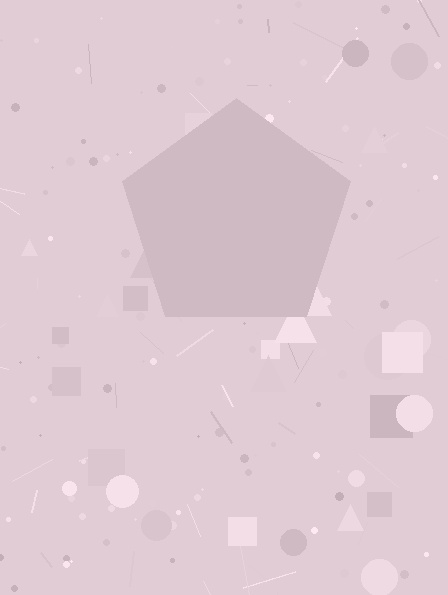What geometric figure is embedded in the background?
A pentagon is embedded in the background.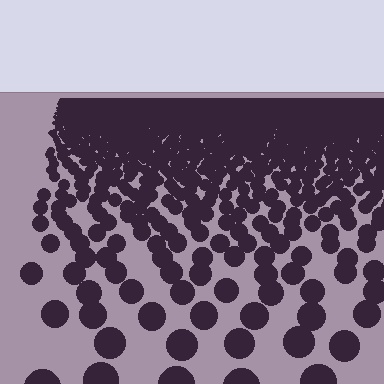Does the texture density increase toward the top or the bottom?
Density increases toward the top.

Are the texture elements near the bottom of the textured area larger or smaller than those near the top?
Larger. Near the bottom, elements are closer to the viewer and appear at a bigger on-screen size.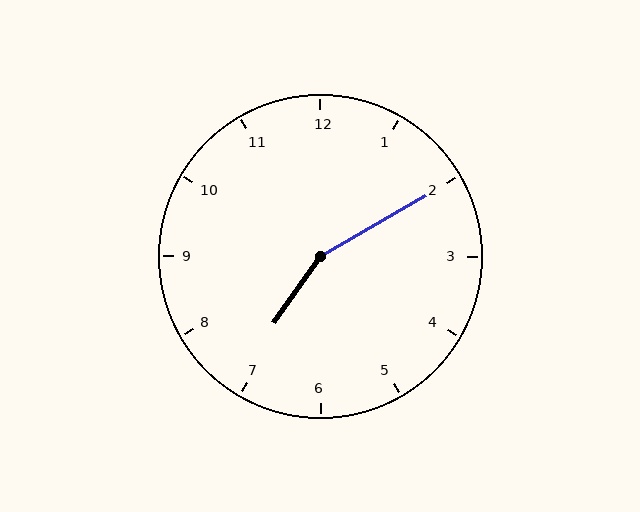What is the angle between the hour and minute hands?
Approximately 155 degrees.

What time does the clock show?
7:10.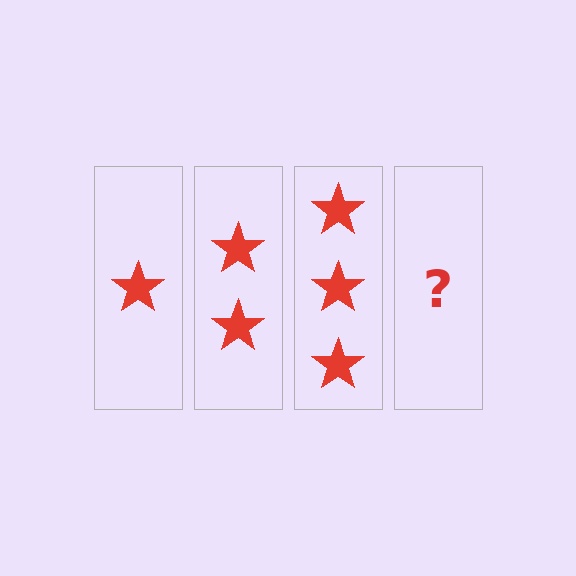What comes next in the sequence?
The next element should be 4 stars.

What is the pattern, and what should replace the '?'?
The pattern is that each step adds one more star. The '?' should be 4 stars.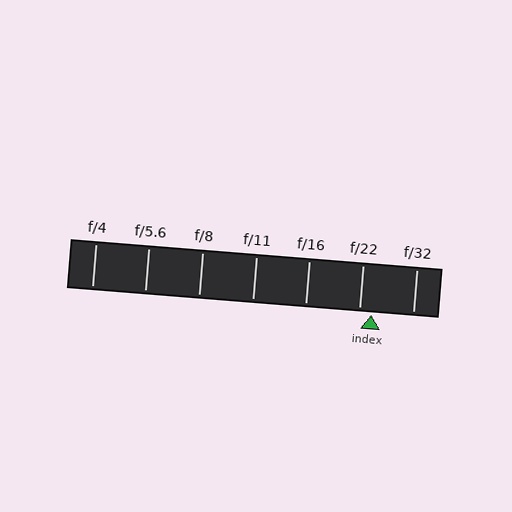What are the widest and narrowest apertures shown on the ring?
The widest aperture shown is f/4 and the narrowest is f/32.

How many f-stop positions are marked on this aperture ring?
There are 7 f-stop positions marked.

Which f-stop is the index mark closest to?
The index mark is closest to f/22.